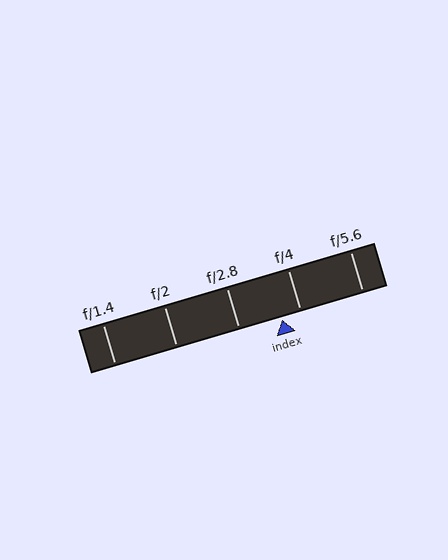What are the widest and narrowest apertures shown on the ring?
The widest aperture shown is f/1.4 and the narrowest is f/5.6.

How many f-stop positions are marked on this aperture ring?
There are 5 f-stop positions marked.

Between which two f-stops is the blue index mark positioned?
The index mark is between f/2.8 and f/4.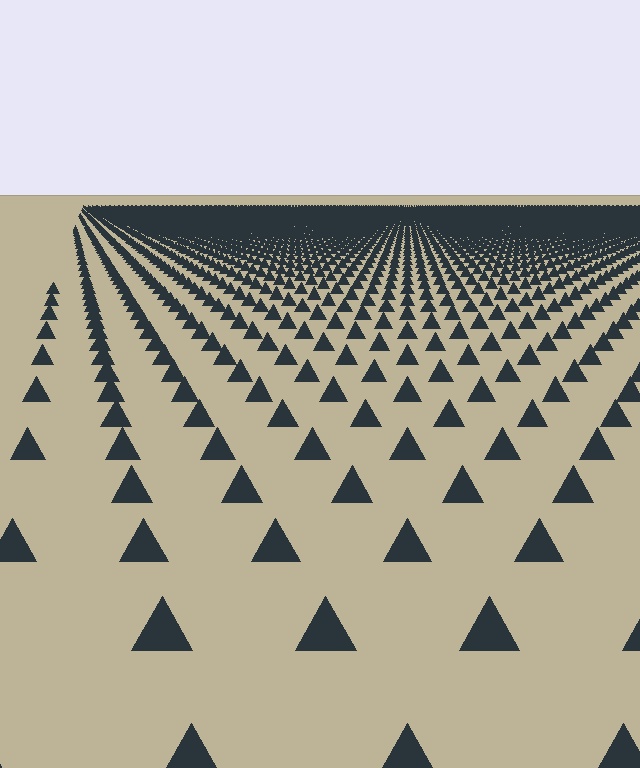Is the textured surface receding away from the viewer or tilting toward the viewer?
The surface is receding away from the viewer. Texture elements get smaller and denser toward the top.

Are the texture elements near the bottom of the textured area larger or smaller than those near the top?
Larger. Near the bottom, elements are closer to the viewer and appear at a bigger on-screen size.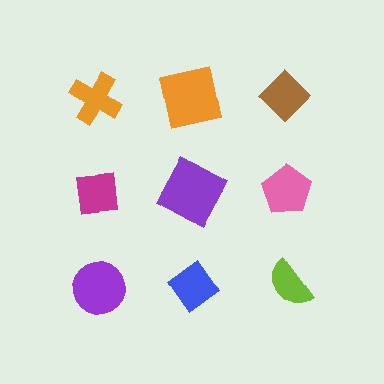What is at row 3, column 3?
A lime semicircle.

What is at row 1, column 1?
An orange cross.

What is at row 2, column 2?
A purple square.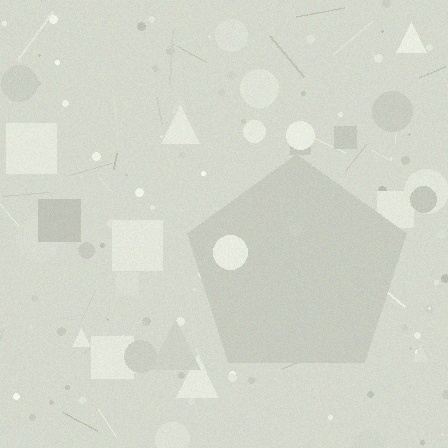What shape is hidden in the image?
A pentagon is hidden in the image.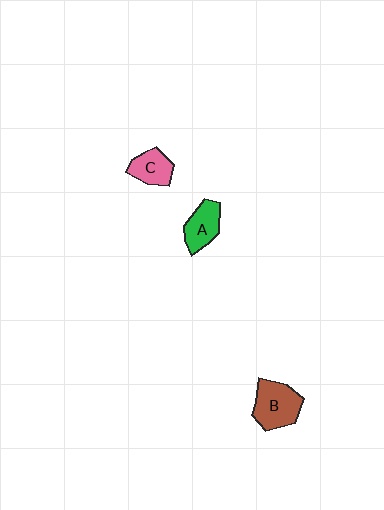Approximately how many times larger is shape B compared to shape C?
Approximately 1.5 times.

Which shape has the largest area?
Shape B (brown).